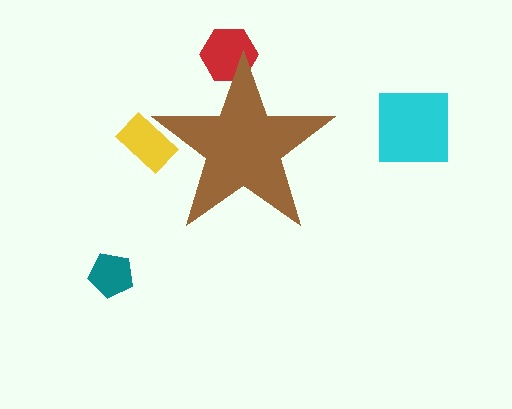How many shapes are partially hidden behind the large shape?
2 shapes are partially hidden.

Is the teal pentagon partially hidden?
No, the teal pentagon is fully visible.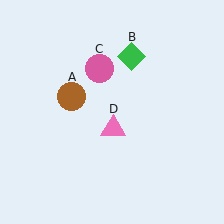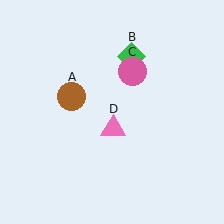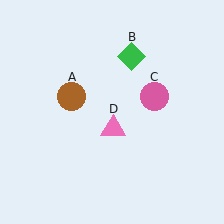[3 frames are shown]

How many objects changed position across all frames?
1 object changed position: pink circle (object C).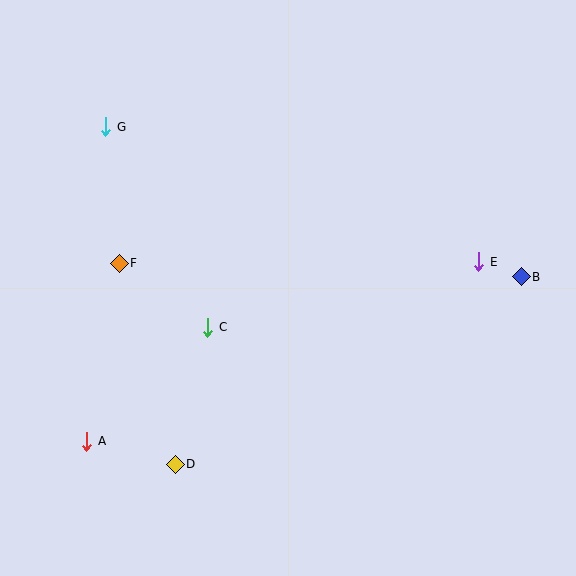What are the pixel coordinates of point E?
Point E is at (479, 262).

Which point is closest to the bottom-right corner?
Point B is closest to the bottom-right corner.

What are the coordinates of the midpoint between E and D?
The midpoint between E and D is at (327, 363).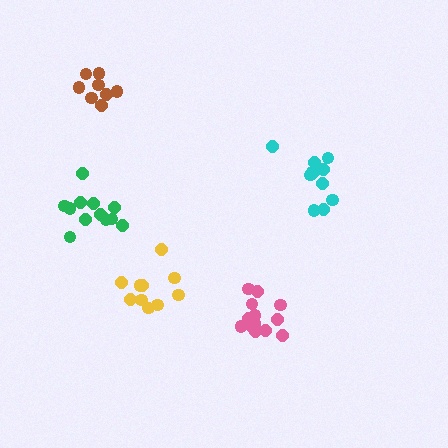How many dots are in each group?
Group 1: 14 dots, Group 2: 12 dots, Group 3: 11 dots, Group 4: 8 dots, Group 5: 10 dots (55 total).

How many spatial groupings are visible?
There are 5 spatial groupings.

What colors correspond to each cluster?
The clusters are colored: pink, green, cyan, brown, yellow.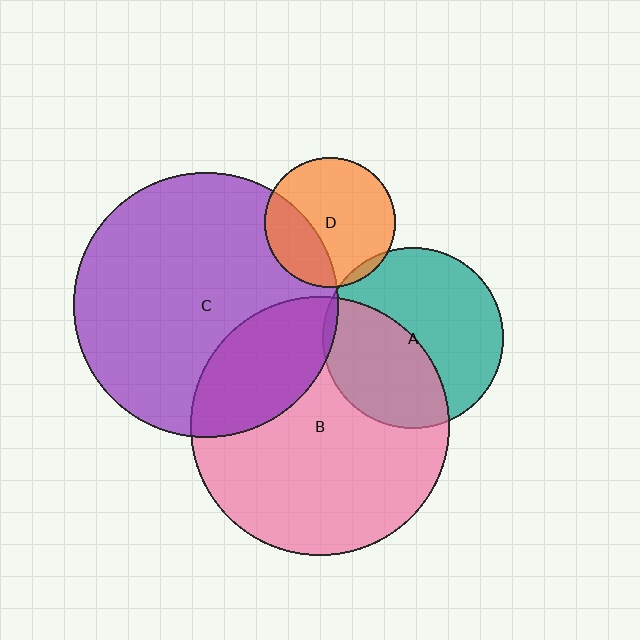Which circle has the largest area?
Circle C (purple).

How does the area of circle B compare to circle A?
Approximately 2.1 times.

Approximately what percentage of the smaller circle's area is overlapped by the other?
Approximately 5%.